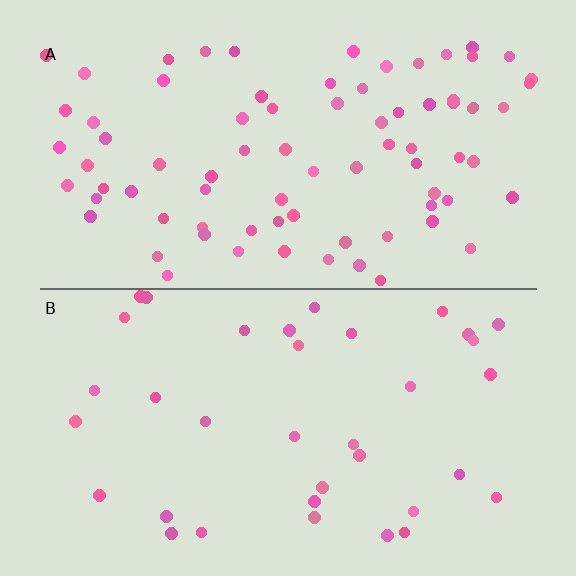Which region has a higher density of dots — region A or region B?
A (the top).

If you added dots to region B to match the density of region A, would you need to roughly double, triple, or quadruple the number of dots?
Approximately double.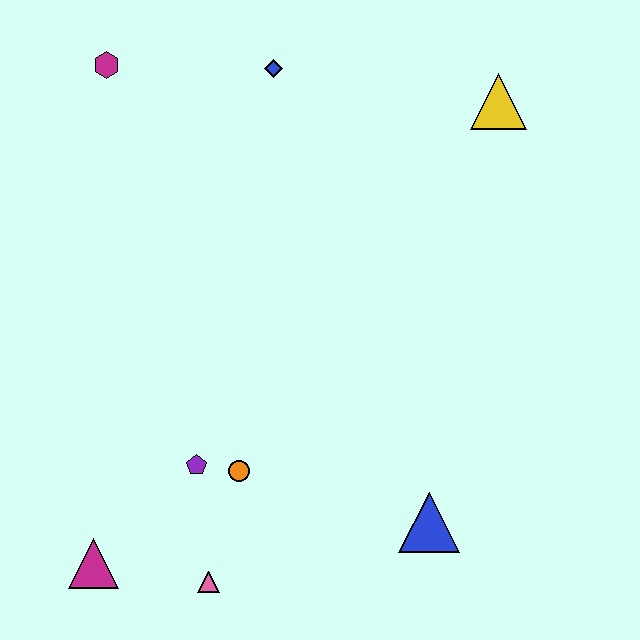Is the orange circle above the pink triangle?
Yes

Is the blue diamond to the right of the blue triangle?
No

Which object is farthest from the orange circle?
The yellow triangle is farthest from the orange circle.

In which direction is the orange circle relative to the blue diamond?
The orange circle is below the blue diamond.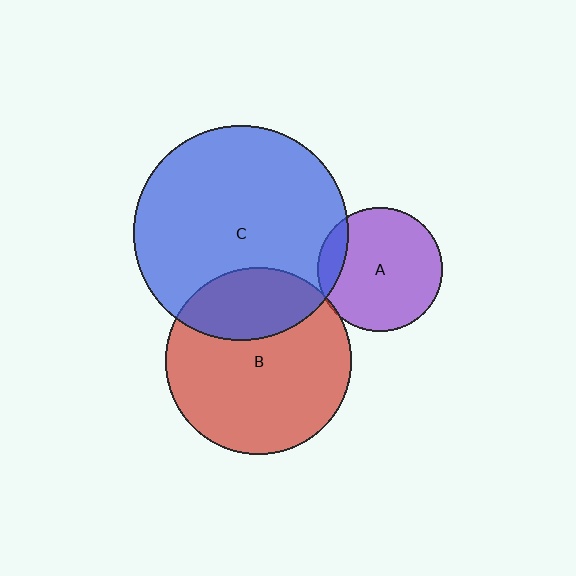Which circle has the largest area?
Circle C (blue).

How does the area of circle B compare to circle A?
Approximately 2.2 times.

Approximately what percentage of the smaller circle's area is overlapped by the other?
Approximately 5%.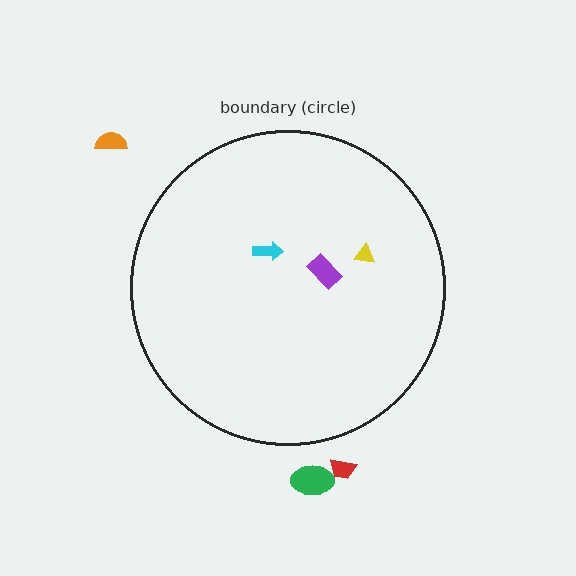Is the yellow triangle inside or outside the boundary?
Inside.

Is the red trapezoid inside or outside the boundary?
Outside.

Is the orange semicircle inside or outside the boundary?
Outside.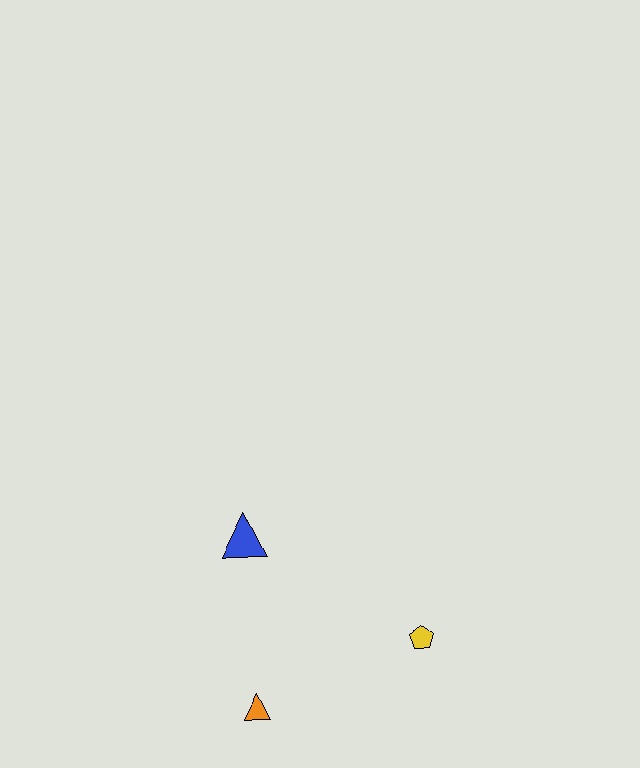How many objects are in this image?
There are 3 objects.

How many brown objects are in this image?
There are no brown objects.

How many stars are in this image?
There are no stars.